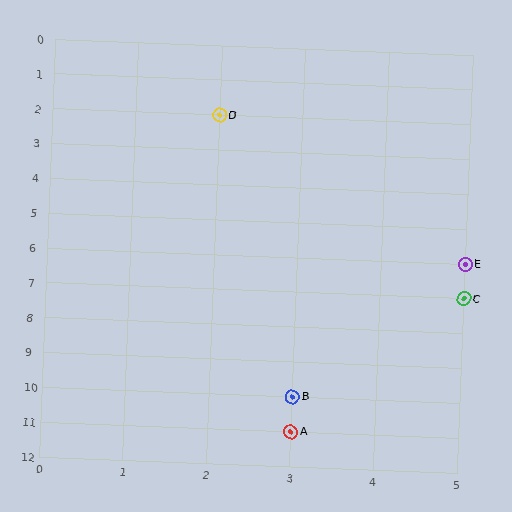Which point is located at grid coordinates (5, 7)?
Point C is at (5, 7).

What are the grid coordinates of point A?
Point A is at grid coordinates (3, 11).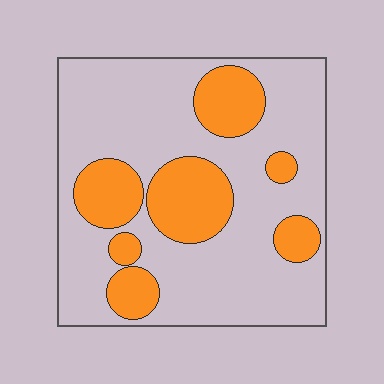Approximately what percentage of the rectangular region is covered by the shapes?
Approximately 25%.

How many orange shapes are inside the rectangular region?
7.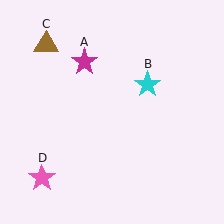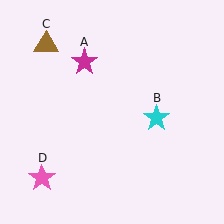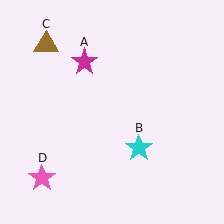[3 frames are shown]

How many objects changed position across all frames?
1 object changed position: cyan star (object B).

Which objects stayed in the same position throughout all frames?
Magenta star (object A) and brown triangle (object C) and pink star (object D) remained stationary.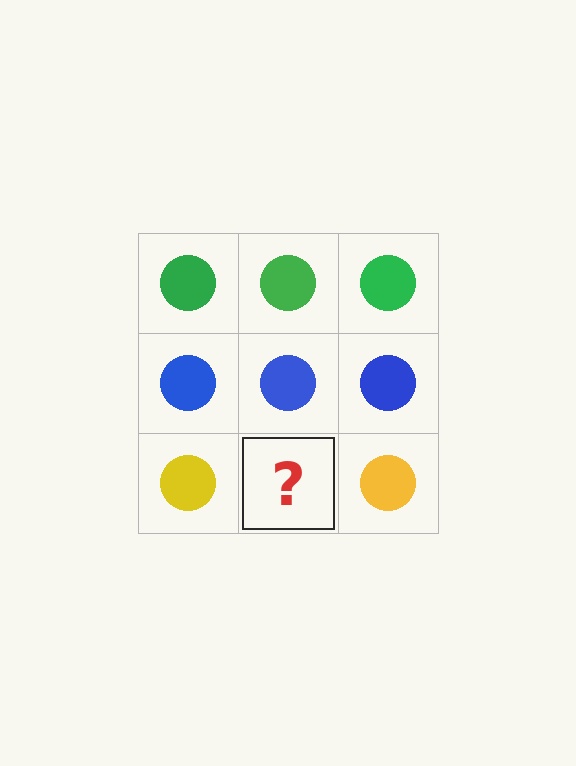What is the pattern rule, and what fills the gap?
The rule is that each row has a consistent color. The gap should be filled with a yellow circle.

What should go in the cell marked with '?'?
The missing cell should contain a yellow circle.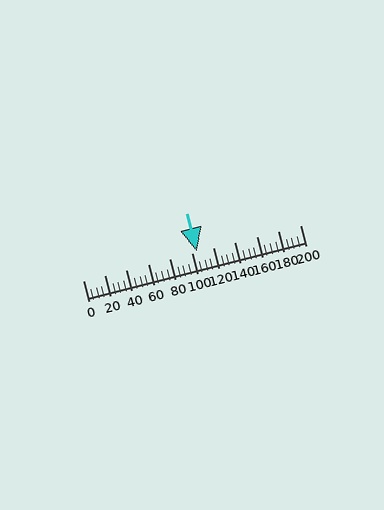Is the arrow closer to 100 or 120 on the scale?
The arrow is closer to 100.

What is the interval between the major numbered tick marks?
The major tick marks are spaced 20 units apart.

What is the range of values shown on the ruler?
The ruler shows values from 0 to 200.